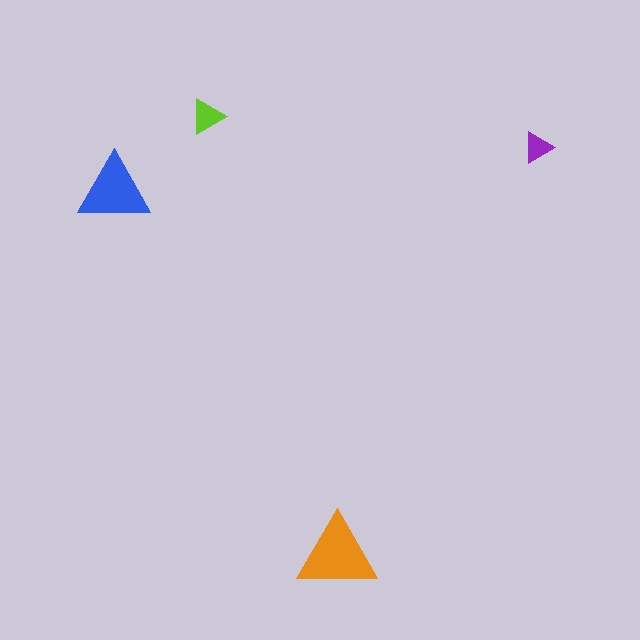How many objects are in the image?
There are 4 objects in the image.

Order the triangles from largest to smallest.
the orange one, the blue one, the lime one, the purple one.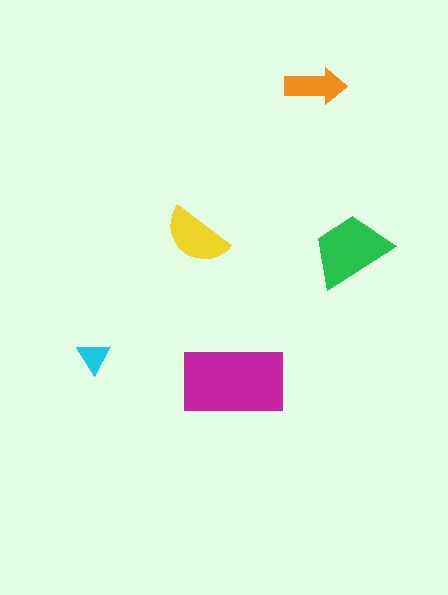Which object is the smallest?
The cyan triangle.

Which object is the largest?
The magenta rectangle.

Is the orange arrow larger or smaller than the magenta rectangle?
Smaller.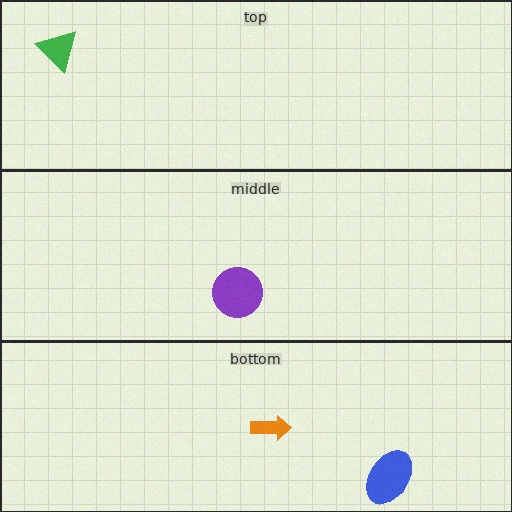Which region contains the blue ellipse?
The bottom region.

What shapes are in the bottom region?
The blue ellipse, the orange arrow.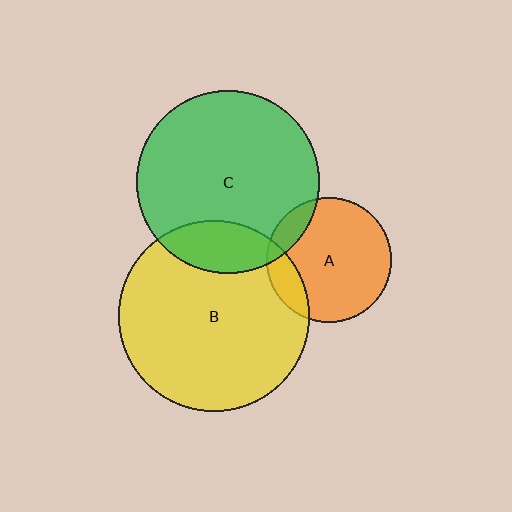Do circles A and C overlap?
Yes.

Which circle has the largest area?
Circle B (yellow).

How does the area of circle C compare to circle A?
Approximately 2.2 times.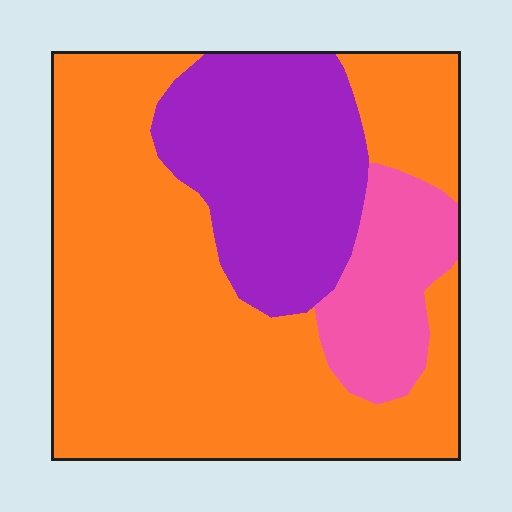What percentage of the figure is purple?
Purple covers roughly 25% of the figure.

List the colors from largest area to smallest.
From largest to smallest: orange, purple, pink.